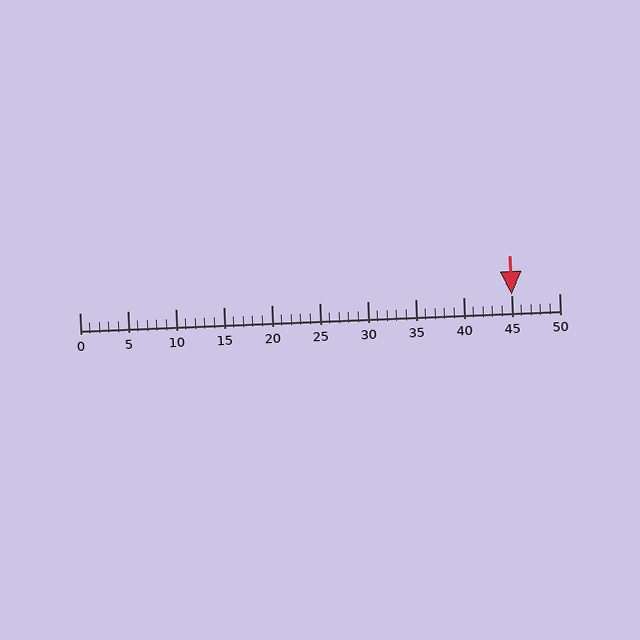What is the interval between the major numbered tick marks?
The major tick marks are spaced 5 units apart.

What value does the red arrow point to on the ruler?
The red arrow points to approximately 45.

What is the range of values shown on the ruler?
The ruler shows values from 0 to 50.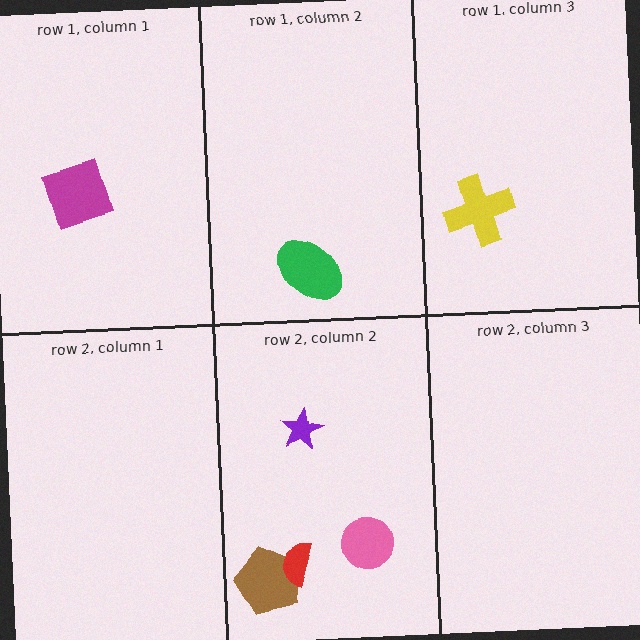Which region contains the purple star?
The row 2, column 2 region.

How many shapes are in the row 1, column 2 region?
1.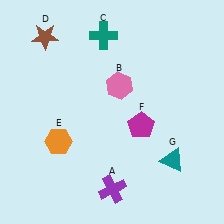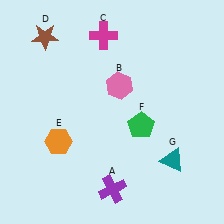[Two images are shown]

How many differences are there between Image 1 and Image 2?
There are 2 differences between the two images.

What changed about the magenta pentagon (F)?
In Image 1, F is magenta. In Image 2, it changed to green.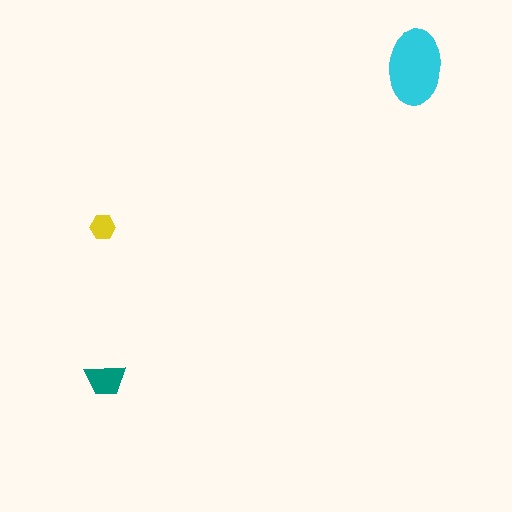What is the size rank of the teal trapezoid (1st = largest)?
2nd.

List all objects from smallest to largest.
The yellow hexagon, the teal trapezoid, the cyan ellipse.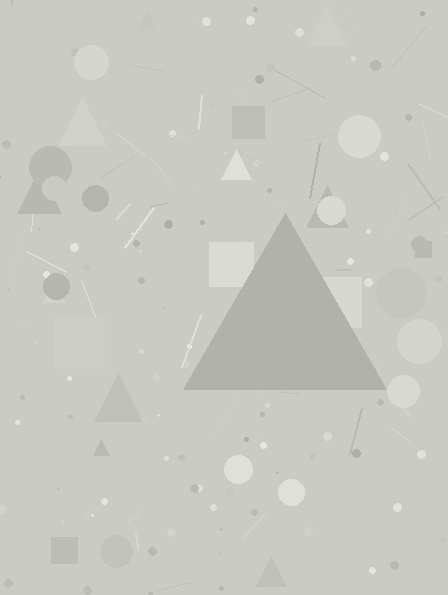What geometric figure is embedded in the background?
A triangle is embedded in the background.